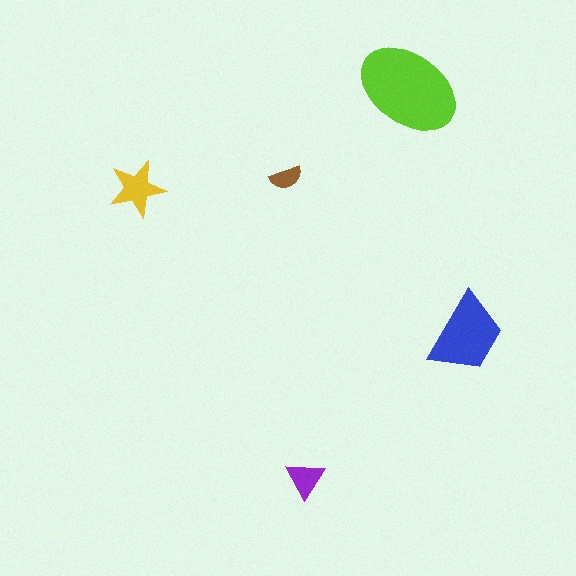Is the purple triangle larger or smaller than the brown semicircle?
Larger.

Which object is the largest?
The lime ellipse.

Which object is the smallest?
The brown semicircle.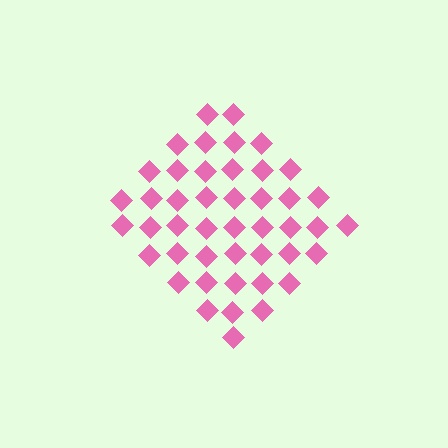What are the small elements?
The small elements are diamonds.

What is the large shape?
The large shape is a diamond.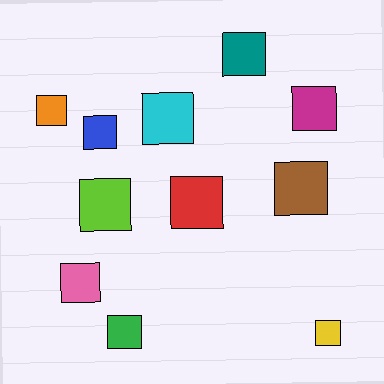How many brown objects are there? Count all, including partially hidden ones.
There is 1 brown object.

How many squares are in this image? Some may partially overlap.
There are 11 squares.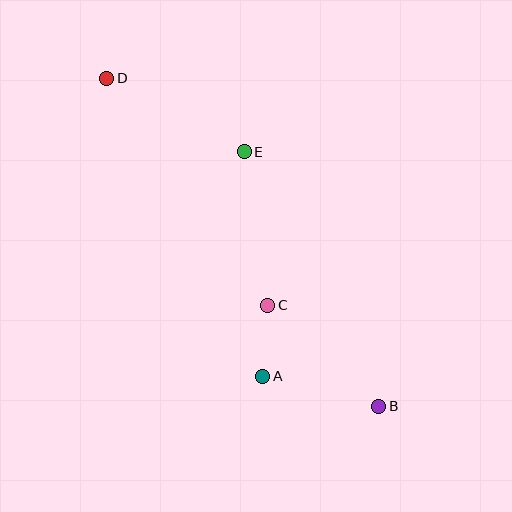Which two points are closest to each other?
Points A and C are closest to each other.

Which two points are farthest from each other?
Points B and D are farthest from each other.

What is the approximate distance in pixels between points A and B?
The distance between A and B is approximately 120 pixels.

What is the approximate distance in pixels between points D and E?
The distance between D and E is approximately 156 pixels.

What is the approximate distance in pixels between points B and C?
The distance between B and C is approximately 150 pixels.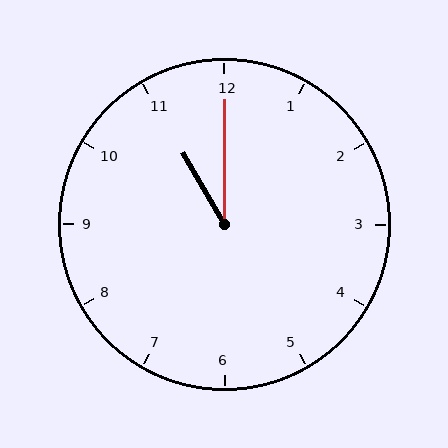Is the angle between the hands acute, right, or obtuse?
It is acute.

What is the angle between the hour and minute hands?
Approximately 30 degrees.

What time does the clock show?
11:00.